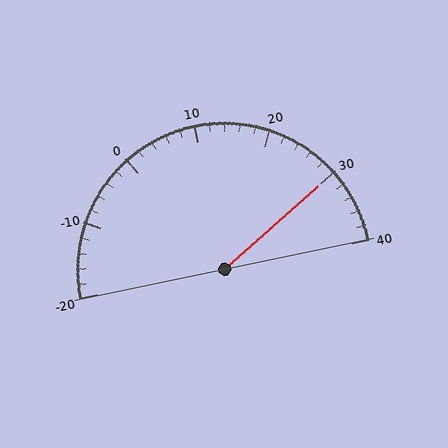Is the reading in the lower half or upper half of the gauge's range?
The reading is in the upper half of the range (-20 to 40).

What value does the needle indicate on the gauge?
The needle indicates approximately 30.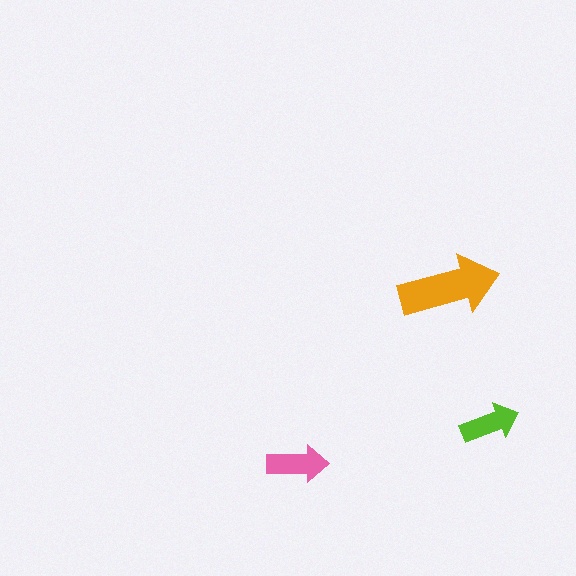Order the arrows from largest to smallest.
the orange one, the pink one, the lime one.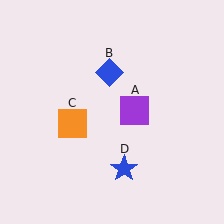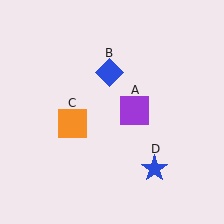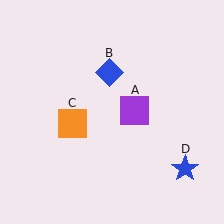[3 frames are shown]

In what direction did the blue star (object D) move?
The blue star (object D) moved right.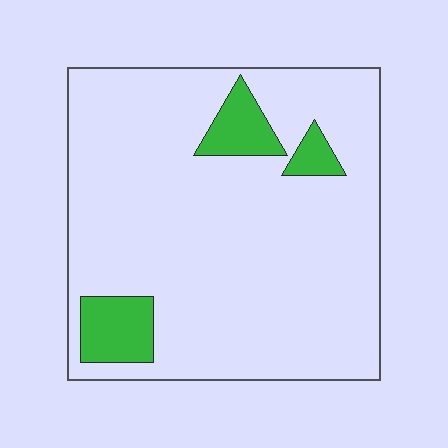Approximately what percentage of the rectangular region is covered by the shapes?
Approximately 10%.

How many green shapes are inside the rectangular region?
3.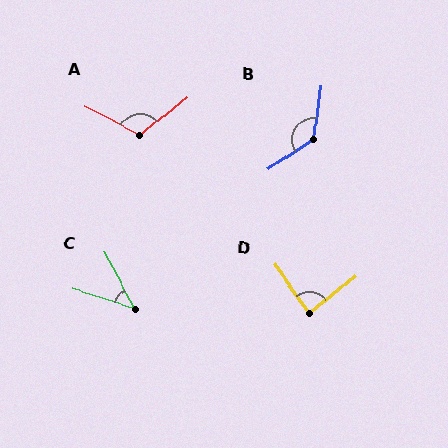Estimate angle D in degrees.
Approximately 86 degrees.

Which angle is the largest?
B, at approximately 132 degrees.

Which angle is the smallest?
C, at approximately 45 degrees.